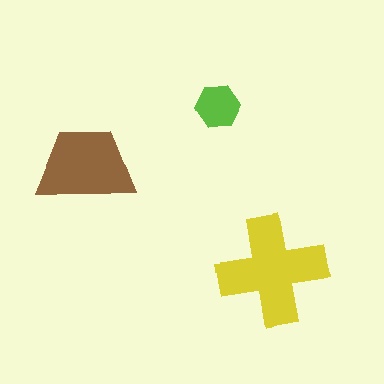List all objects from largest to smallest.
The yellow cross, the brown trapezoid, the lime hexagon.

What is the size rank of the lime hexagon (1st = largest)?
3rd.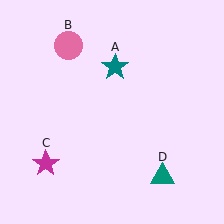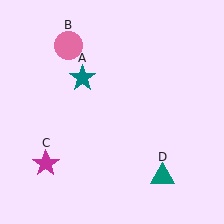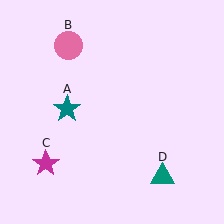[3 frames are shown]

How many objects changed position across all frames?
1 object changed position: teal star (object A).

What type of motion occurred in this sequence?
The teal star (object A) rotated counterclockwise around the center of the scene.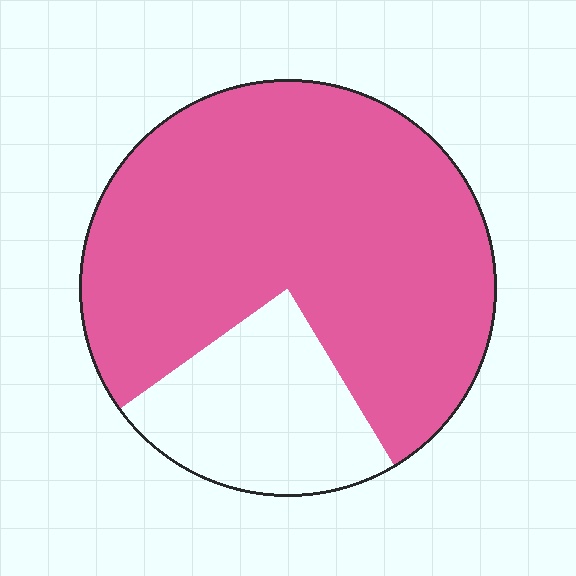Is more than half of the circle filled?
Yes.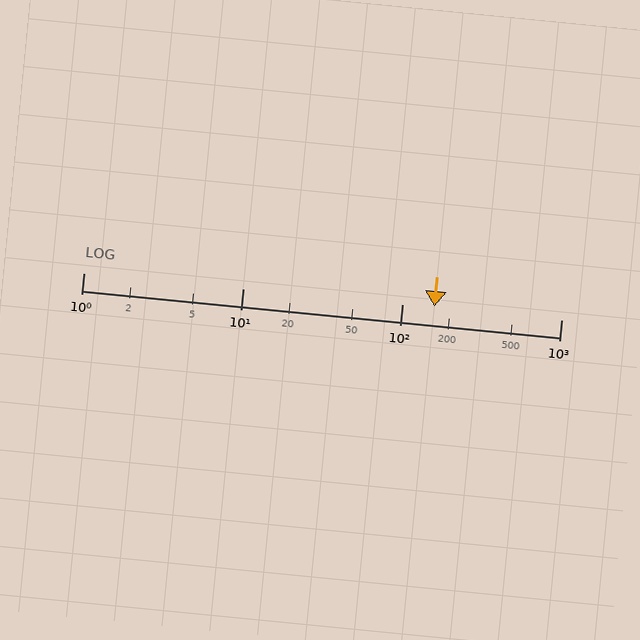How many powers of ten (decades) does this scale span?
The scale spans 3 decades, from 1 to 1000.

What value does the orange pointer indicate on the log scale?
The pointer indicates approximately 160.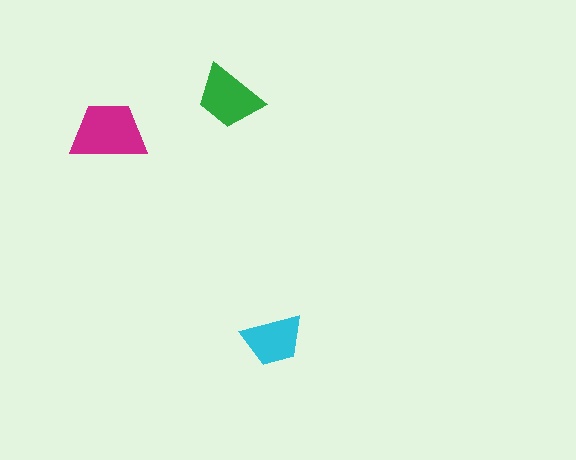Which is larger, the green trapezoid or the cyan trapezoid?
The green one.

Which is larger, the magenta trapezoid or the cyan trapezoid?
The magenta one.